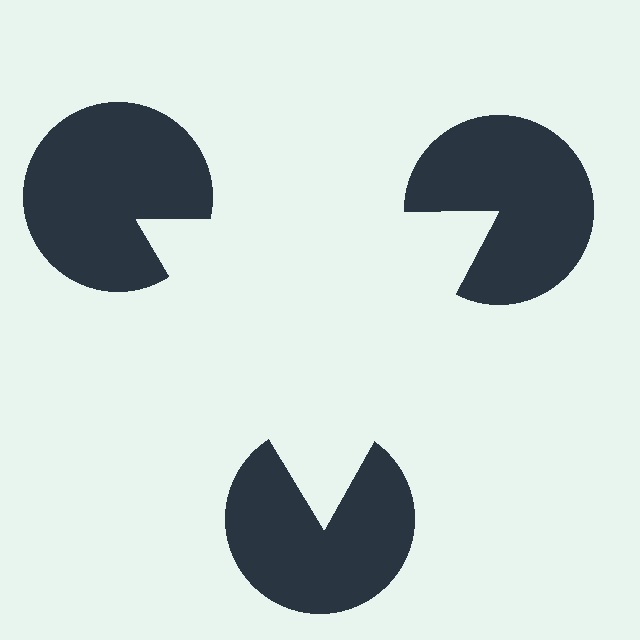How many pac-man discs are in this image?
There are 3 — one at each vertex of the illusory triangle.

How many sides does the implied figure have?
3 sides.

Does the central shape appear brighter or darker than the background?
It typically appears slightly brighter than the background, even though no actual brightness change is drawn.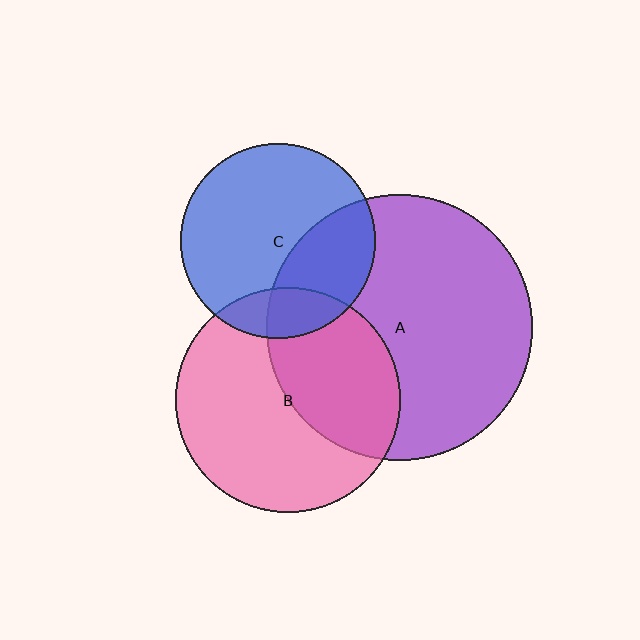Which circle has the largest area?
Circle A (purple).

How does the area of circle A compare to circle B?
Approximately 1.4 times.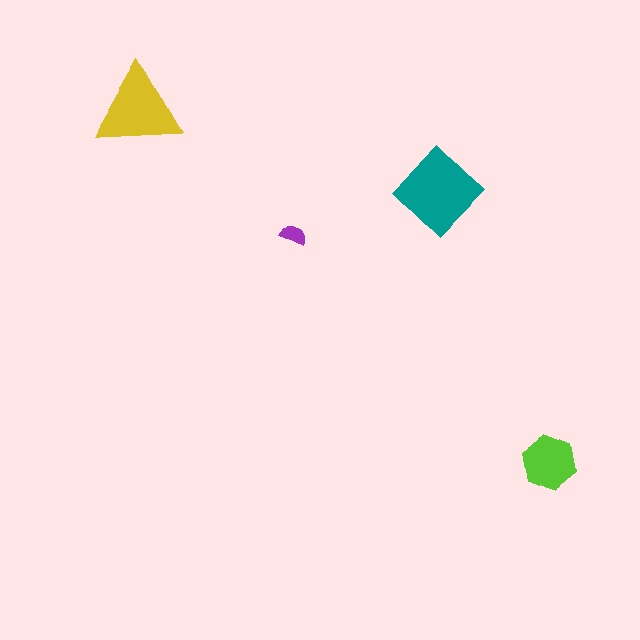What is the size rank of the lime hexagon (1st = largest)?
3rd.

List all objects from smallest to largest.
The purple semicircle, the lime hexagon, the yellow triangle, the teal diamond.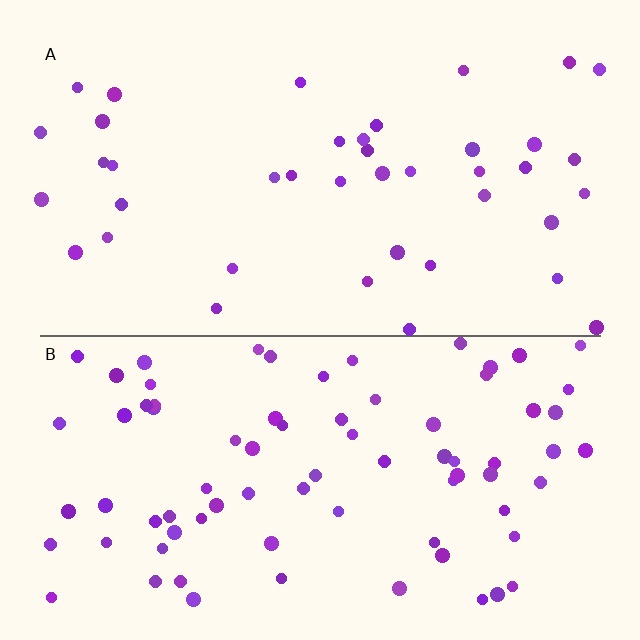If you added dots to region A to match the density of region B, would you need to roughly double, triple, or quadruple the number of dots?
Approximately double.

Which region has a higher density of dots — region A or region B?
B (the bottom).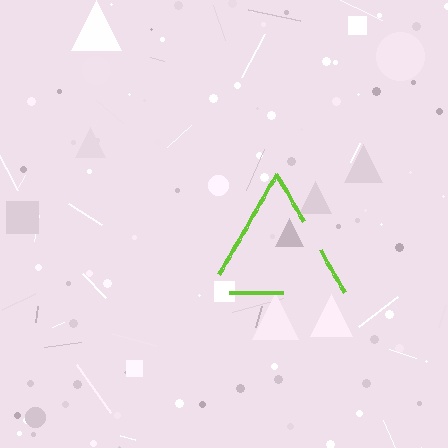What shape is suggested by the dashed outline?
The dashed outline suggests a triangle.